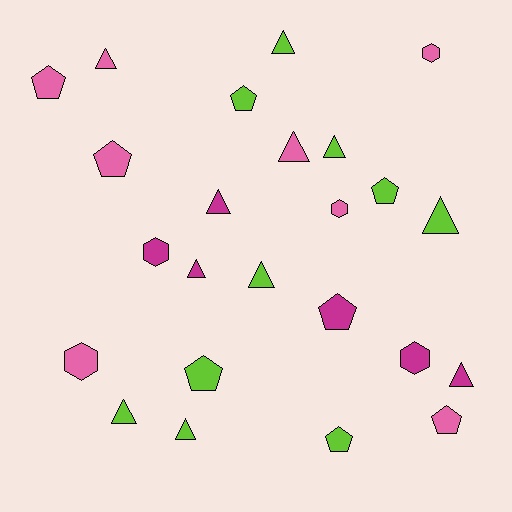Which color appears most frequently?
Lime, with 10 objects.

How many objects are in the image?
There are 24 objects.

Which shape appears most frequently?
Triangle, with 11 objects.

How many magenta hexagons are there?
There are 2 magenta hexagons.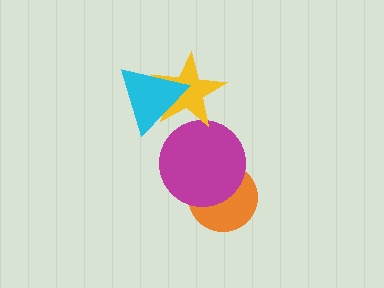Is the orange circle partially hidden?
Yes, it is partially covered by another shape.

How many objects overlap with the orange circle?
1 object overlaps with the orange circle.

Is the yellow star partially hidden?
Yes, it is partially covered by another shape.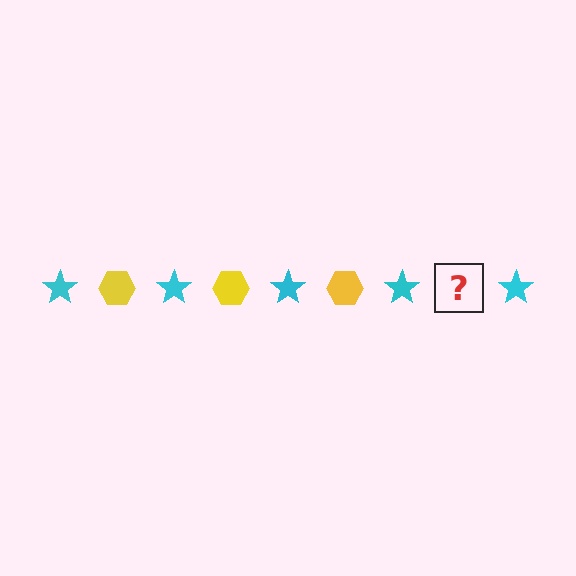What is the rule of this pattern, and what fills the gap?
The rule is that the pattern alternates between cyan star and yellow hexagon. The gap should be filled with a yellow hexagon.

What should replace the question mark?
The question mark should be replaced with a yellow hexagon.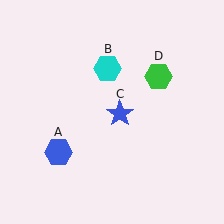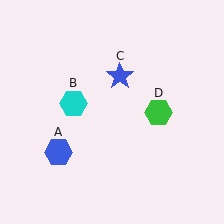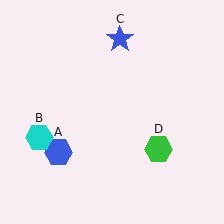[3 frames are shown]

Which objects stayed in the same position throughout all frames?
Blue hexagon (object A) remained stationary.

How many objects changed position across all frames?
3 objects changed position: cyan hexagon (object B), blue star (object C), green hexagon (object D).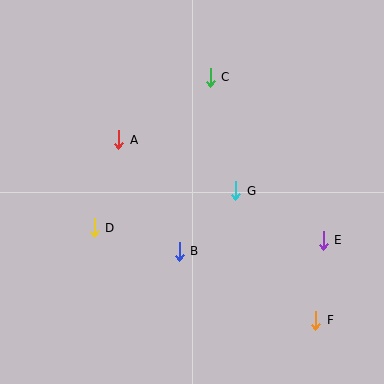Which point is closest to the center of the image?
Point G at (236, 191) is closest to the center.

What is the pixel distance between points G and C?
The distance between G and C is 116 pixels.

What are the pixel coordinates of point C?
Point C is at (210, 77).